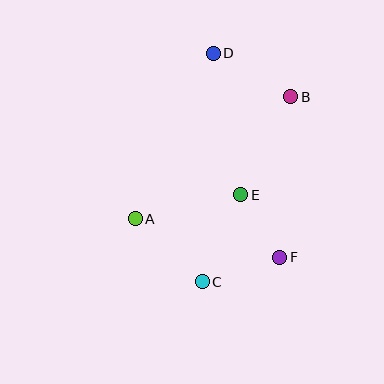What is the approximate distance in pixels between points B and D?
The distance between B and D is approximately 89 pixels.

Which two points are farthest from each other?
Points C and D are farthest from each other.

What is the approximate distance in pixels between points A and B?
The distance between A and B is approximately 198 pixels.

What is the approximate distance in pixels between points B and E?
The distance between B and E is approximately 110 pixels.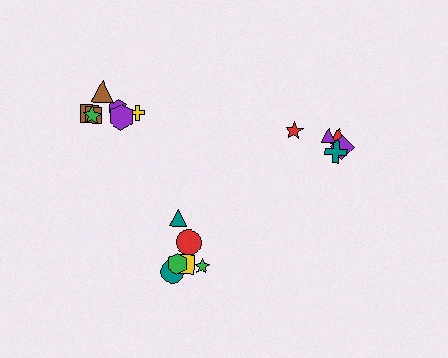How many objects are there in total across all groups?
There are 18 objects.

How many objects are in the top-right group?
There are 5 objects.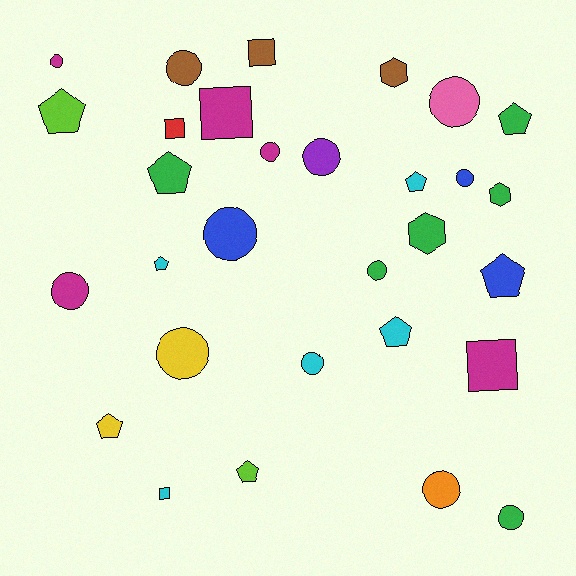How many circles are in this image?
There are 13 circles.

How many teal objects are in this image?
There are no teal objects.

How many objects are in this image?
There are 30 objects.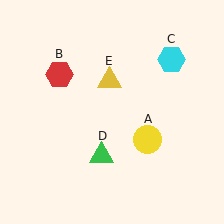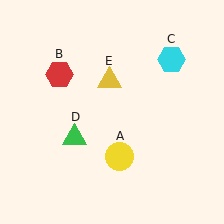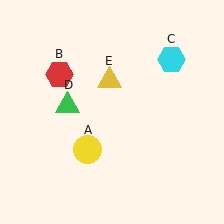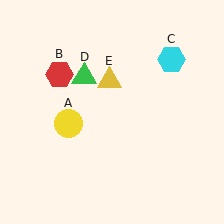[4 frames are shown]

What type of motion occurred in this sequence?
The yellow circle (object A), green triangle (object D) rotated clockwise around the center of the scene.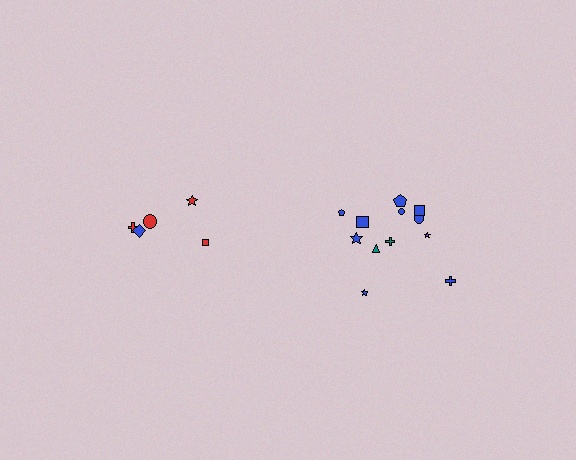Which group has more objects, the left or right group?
The right group.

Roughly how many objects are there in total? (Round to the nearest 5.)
Roughly 15 objects in total.